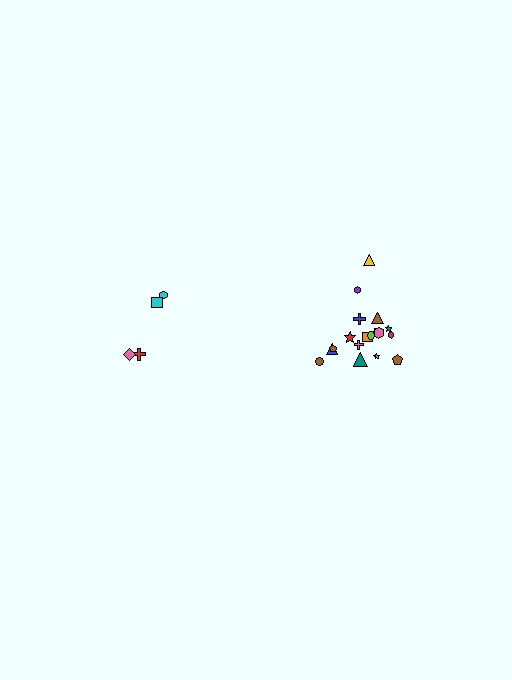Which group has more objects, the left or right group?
The right group.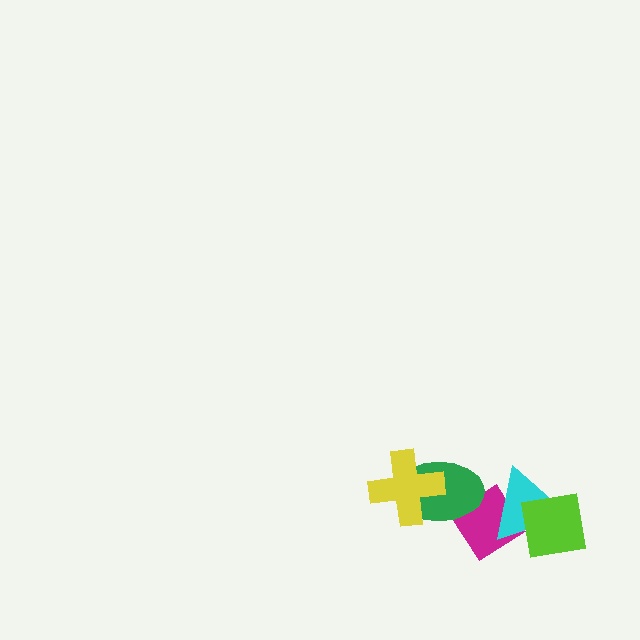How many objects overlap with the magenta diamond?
2 objects overlap with the magenta diamond.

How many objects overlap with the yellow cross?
1 object overlaps with the yellow cross.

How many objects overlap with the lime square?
1 object overlaps with the lime square.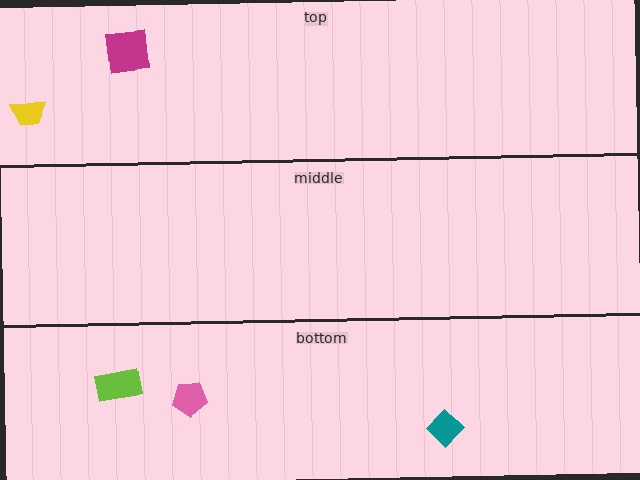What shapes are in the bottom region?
The pink pentagon, the teal diamond, the lime rectangle.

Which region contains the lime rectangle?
The bottom region.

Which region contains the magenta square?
The top region.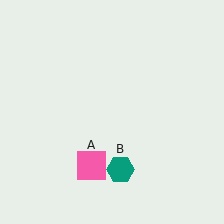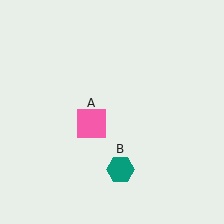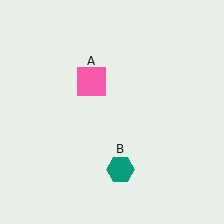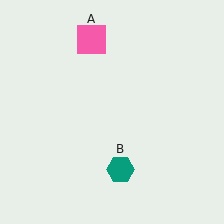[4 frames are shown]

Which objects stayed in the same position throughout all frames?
Teal hexagon (object B) remained stationary.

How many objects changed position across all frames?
1 object changed position: pink square (object A).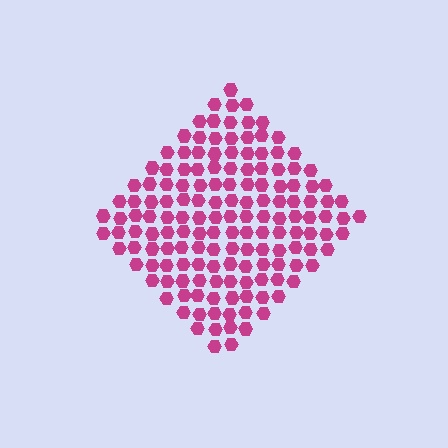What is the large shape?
The large shape is a diamond.